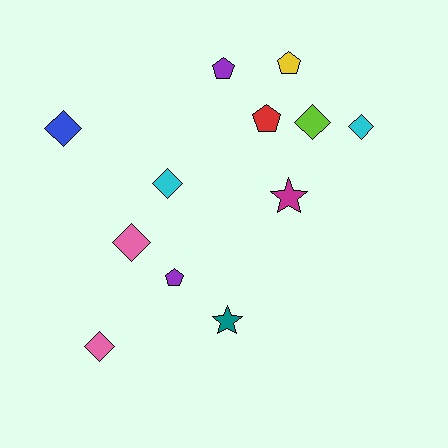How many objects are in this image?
There are 12 objects.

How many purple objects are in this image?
There are 2 purple objects.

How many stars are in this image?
There are 2 stars.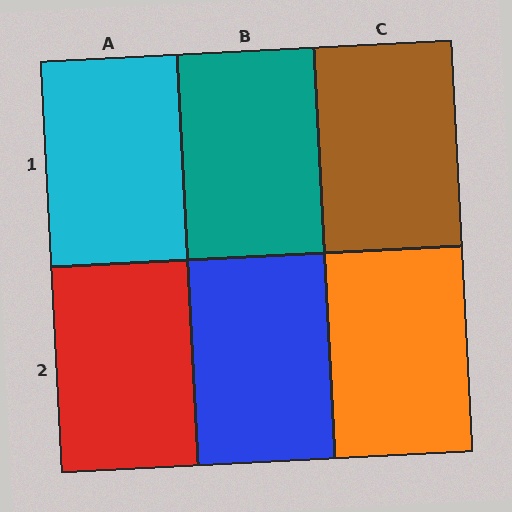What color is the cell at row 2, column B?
Blue.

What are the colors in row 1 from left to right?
Cyan, teal, brown.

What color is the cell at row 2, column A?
Red.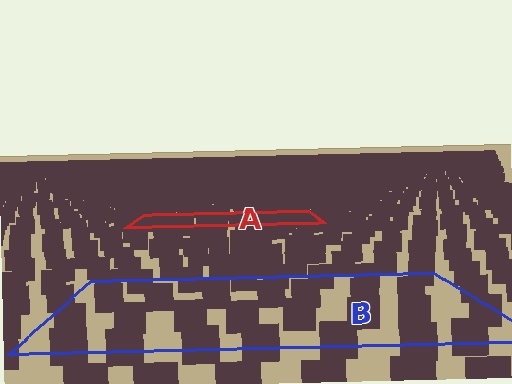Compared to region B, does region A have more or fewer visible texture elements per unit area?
Region A has more texture elements per unit area — they are packed more densely because it is farther away.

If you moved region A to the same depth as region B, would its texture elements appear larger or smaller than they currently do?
They would appear larger. At a closer depth, the same texture elements are projected at a bigger on-screen size.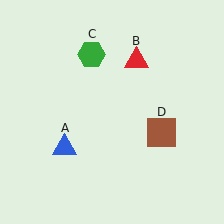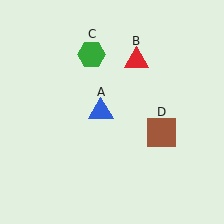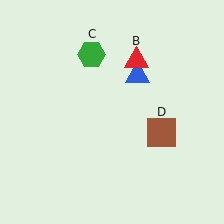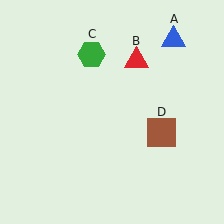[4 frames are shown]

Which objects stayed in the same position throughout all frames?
Red triangle (object B) and green hexagon (object C) and brown square (object D) remained stationary.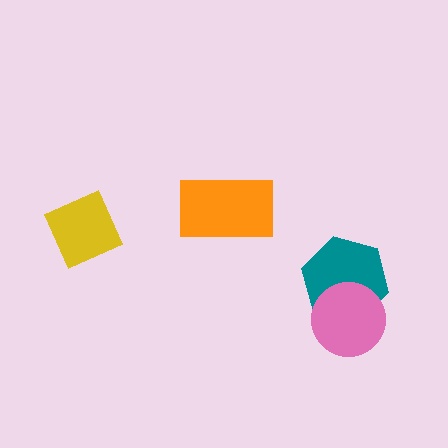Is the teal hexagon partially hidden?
Yes, it is partially covered by another shape.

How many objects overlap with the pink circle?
1 object overlaps with the pink circle.